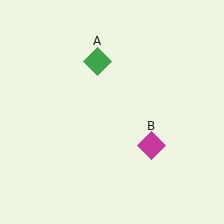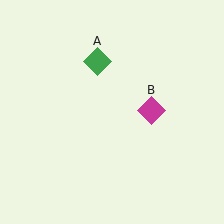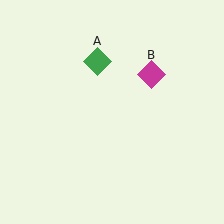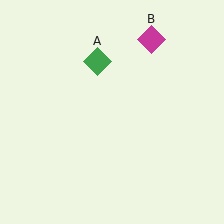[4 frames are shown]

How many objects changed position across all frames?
1 object changed position: magenta diamond (object B).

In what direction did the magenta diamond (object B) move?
The magenta diamond (object B) moved up.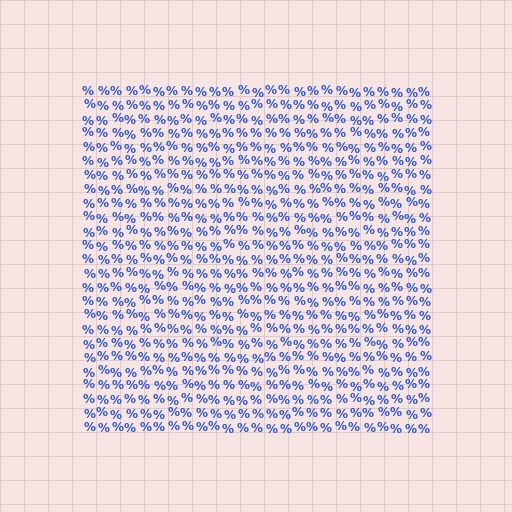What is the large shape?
The large shape is a square.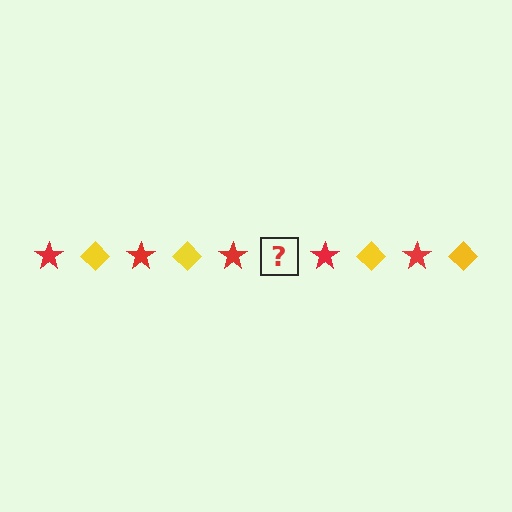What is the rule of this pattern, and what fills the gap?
The rule is that the pattern alternates between red star and yellow diamond. The gap should be filled with a yellow diamond.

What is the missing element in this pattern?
The missing element is a yellow diamond.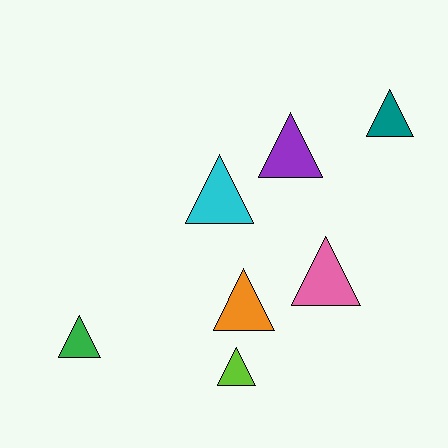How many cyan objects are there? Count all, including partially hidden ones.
There is 1 cyan object.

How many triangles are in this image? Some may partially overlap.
There are 7 triangles.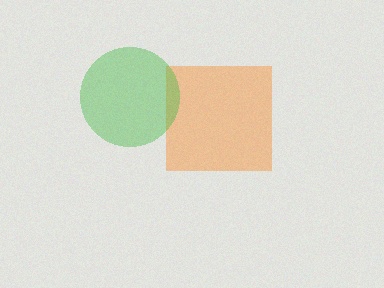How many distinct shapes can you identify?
There are 2 distinct shapes: an orange square, a green circle.